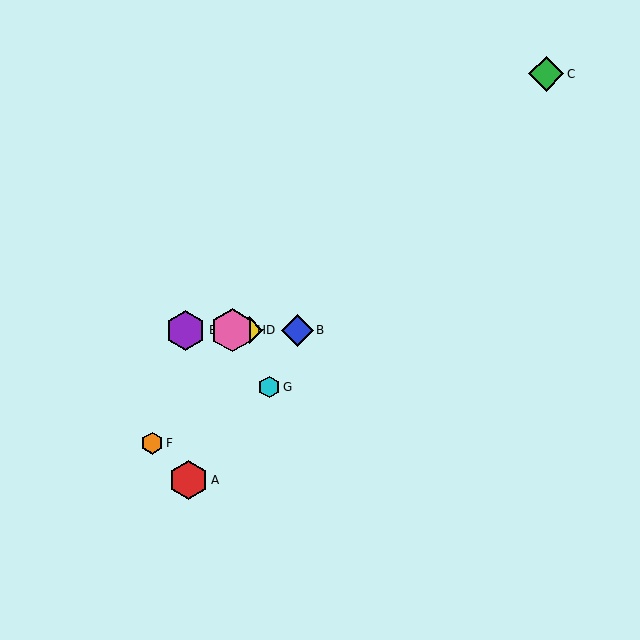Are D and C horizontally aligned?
No, D is at y≈330 and C is at y≈74.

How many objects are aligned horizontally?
4 objects (B, D, E, H) are aligned horizontally.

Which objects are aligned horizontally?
Objects B, D, E, H are aligned horizontally.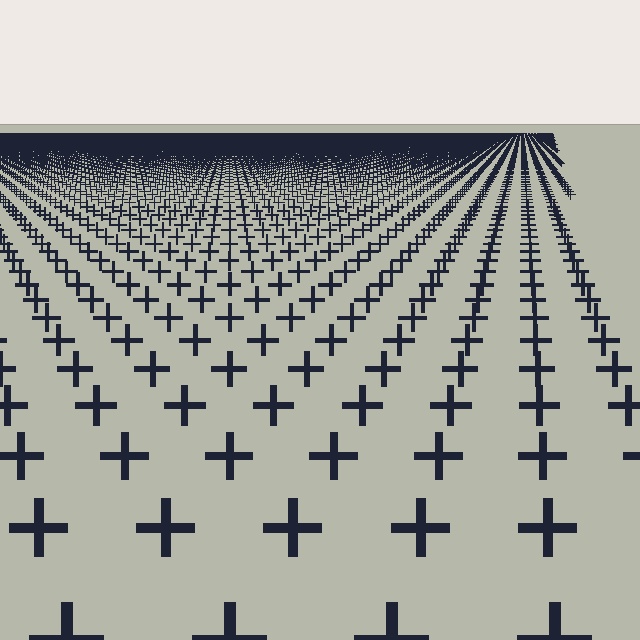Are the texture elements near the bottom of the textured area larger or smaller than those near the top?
Larger. Near the bottom, elements are closer to the viewer and appear at a bigger on-screen size.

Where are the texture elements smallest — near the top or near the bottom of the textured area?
Near the top.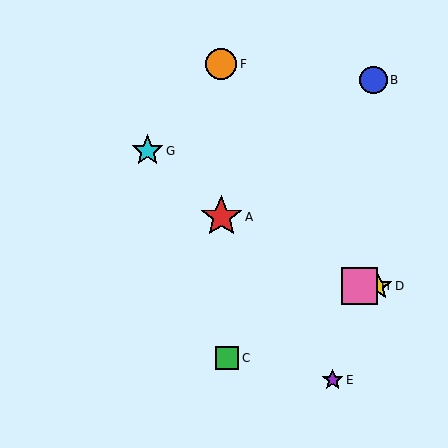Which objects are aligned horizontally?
Objects D, H are aligned horizontally.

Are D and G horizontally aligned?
No, D is at y≈286 and G is at y≈151.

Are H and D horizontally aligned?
Yes, both are at y≈286.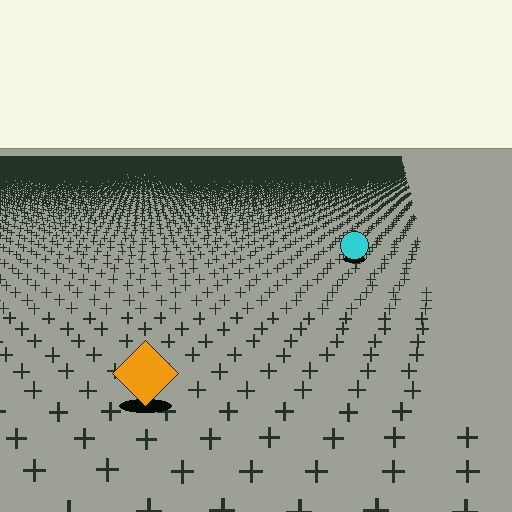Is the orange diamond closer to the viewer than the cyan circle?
Yes. The orange diamond is closer — you can tell from the texture gradient: the ground texture is coarser near it.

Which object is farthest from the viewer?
The cyan circle is farthest from the viewer. It appears smaller and the ground texture around it is denser.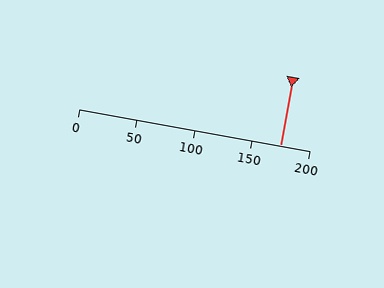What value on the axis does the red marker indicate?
The marker indicates approximately 175.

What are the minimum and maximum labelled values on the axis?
The axis runs from 0 to 200.